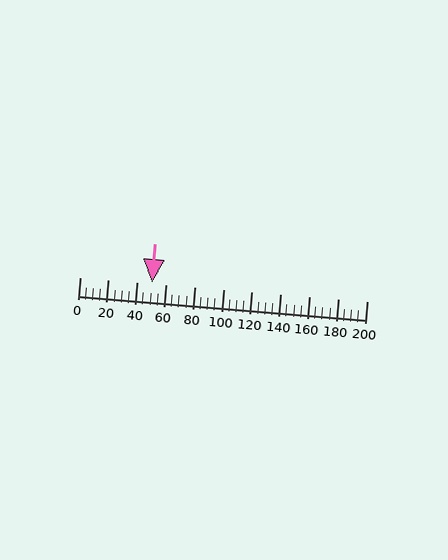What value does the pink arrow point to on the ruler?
The pink arrow points to approximately 50.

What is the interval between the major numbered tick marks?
The major tick marks are spaced 20 units apart.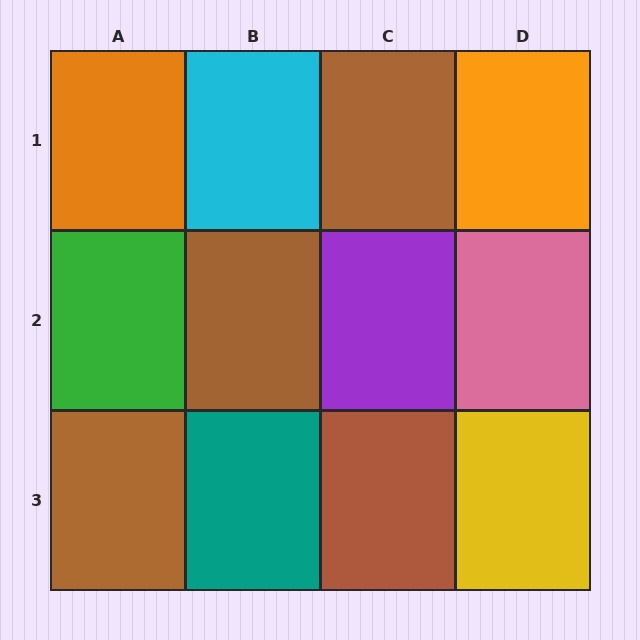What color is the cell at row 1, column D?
Orange.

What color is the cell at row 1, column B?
Cyan.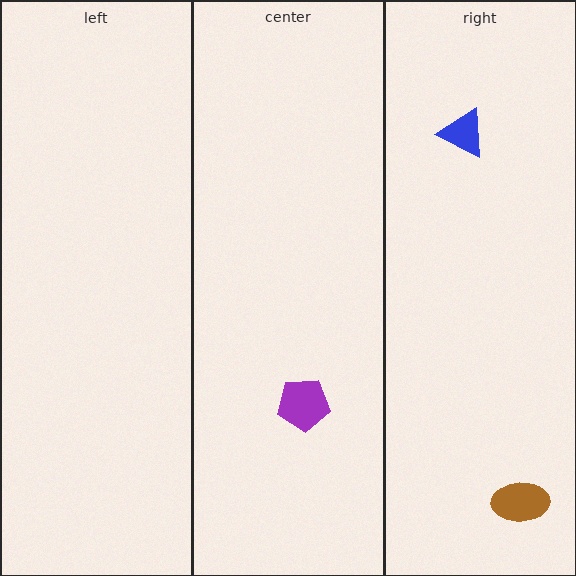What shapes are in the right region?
The blue triangle, the brown ellipse.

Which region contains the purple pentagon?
The center region.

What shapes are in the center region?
The purple pentagon.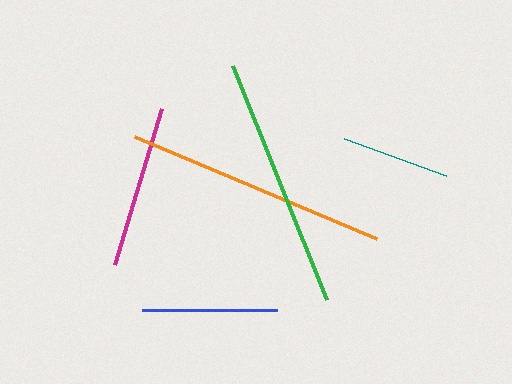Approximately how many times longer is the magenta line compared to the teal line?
The magenta line is approximately 1.5 times the length of the teal line.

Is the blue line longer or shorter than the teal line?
The blue line is longer than the teal line.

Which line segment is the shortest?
The teal line is the shortest at approximately 108 pixels.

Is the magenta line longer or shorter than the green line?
The green line is longer than the magenta line.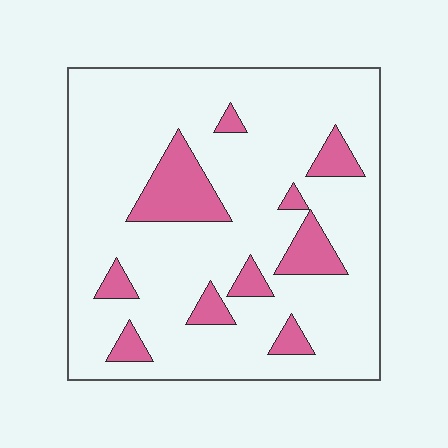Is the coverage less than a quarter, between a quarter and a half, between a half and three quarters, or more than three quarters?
Less than a quarter.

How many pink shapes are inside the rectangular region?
10.